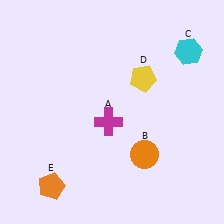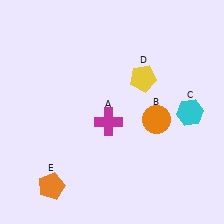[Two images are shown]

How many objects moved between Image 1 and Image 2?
2 objects moved between the two images.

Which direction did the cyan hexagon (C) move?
The cyan hexagon (C) moved down.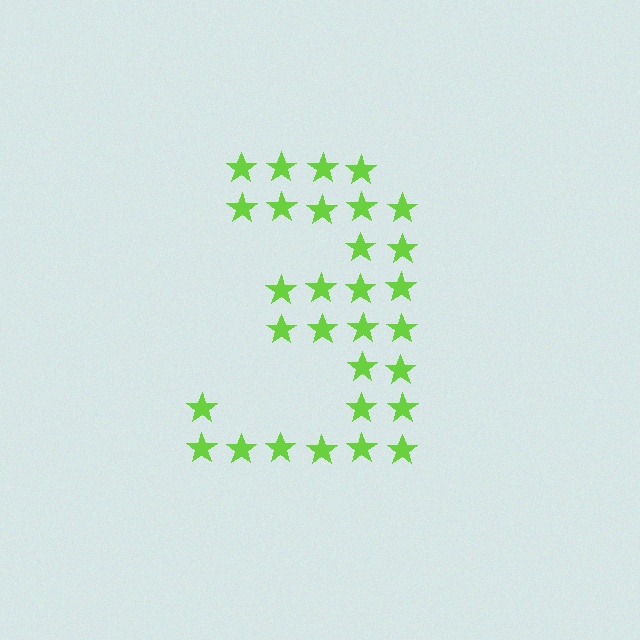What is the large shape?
The large shape is the digit 3.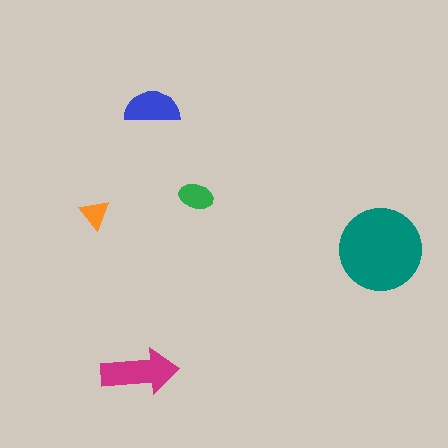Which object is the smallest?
The orange triangle.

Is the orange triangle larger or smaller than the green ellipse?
Smaller.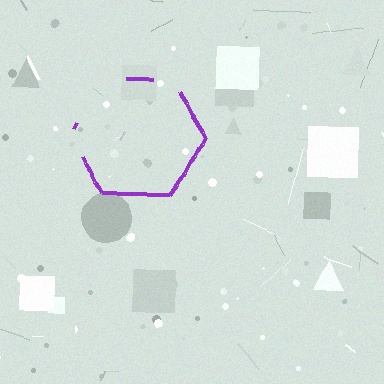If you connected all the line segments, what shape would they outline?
They would outline a hexagon.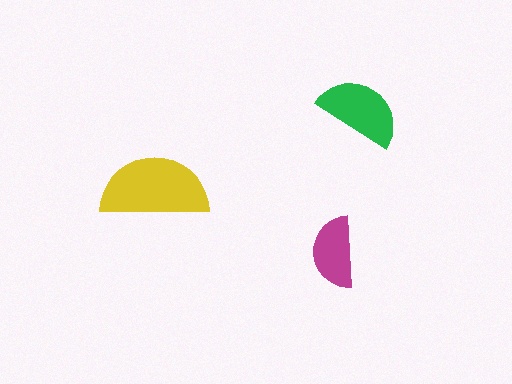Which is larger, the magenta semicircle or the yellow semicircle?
The yellow one.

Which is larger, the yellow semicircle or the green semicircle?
The yellow one.